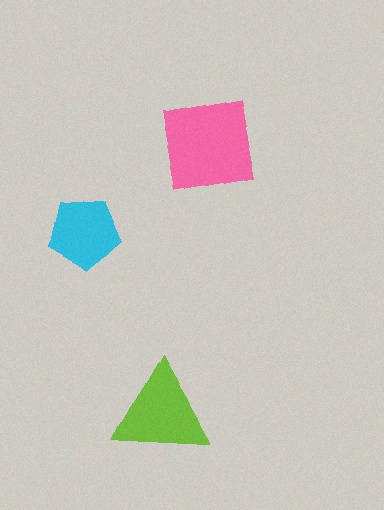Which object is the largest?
The pink square.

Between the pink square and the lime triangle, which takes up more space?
The pink square.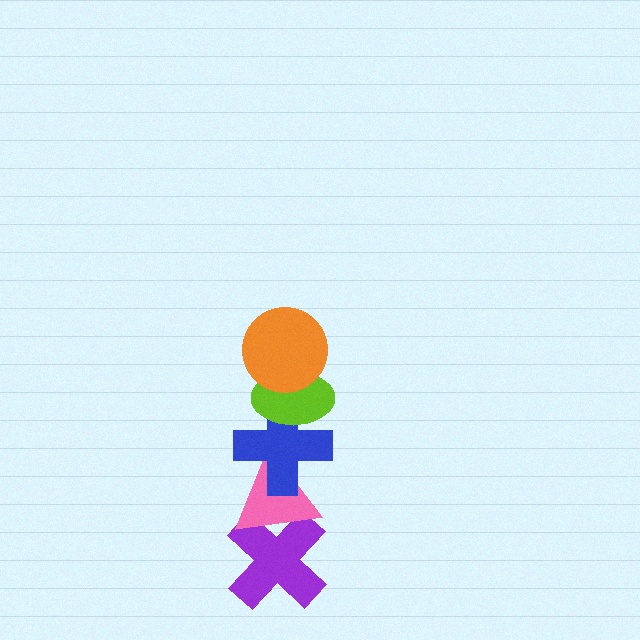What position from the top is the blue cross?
The blue cross is 3rd from the top.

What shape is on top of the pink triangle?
The blue cross is on top of the pink triangle.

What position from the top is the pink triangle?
The pink triangle is 4th from the top.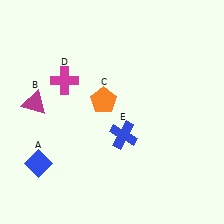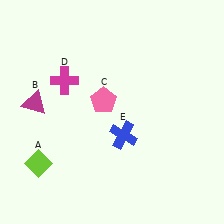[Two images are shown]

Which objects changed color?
A changed from blue to lime. C changed from orange to pink.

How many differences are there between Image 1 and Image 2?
There are 2 differences between the two images.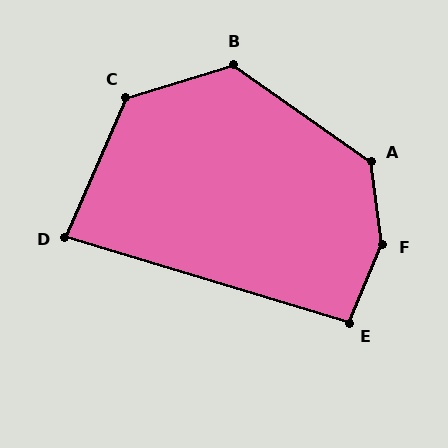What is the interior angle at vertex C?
Approximately 131 degrees (obtuse).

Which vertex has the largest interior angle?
F, at approximately 149 degrees.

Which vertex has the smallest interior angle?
D, at approximately 83 degrees.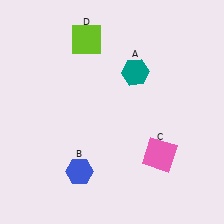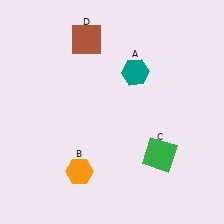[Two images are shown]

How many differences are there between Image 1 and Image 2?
There are 3 differences between the two images.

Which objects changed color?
B changed from blue to orange. C changed from pink to green. D changed from lime to brown.